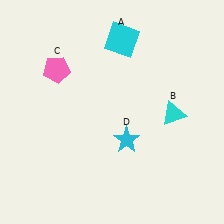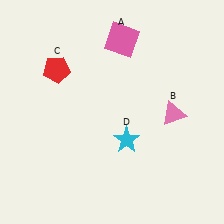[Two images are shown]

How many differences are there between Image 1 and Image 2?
There are 3 differences between the two images.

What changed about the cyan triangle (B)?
In Image 1, B is cyan. In Image 2, it changed to pink.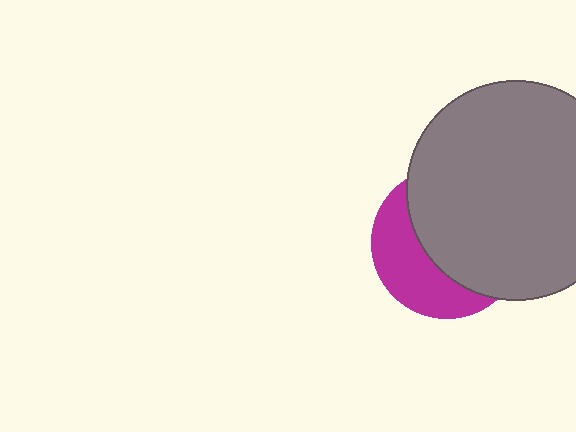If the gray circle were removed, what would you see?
You would see the complete magenta circle.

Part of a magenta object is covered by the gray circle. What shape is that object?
It is a circle.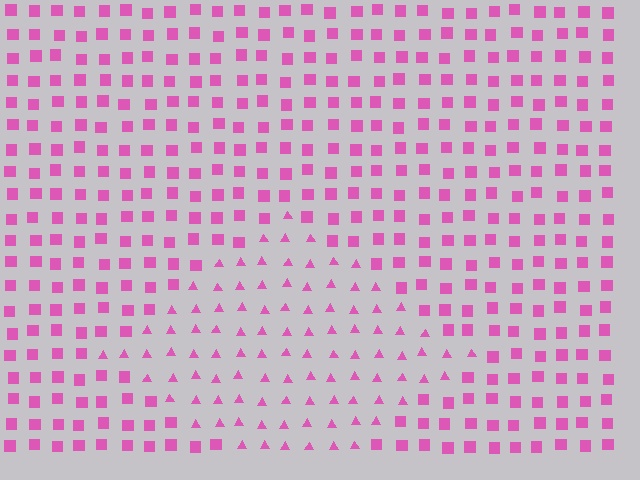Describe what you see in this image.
The image is filled with small pink elements arranged in a uniform grid. A diamond-shaped region contains triangles, while the surrounding area contains squares. The boundary is defined purely by the change in element shape.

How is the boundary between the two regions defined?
The boundary is defined by a change in element shape: triangles inside vs. squares outside. All elements share the same color and spacing.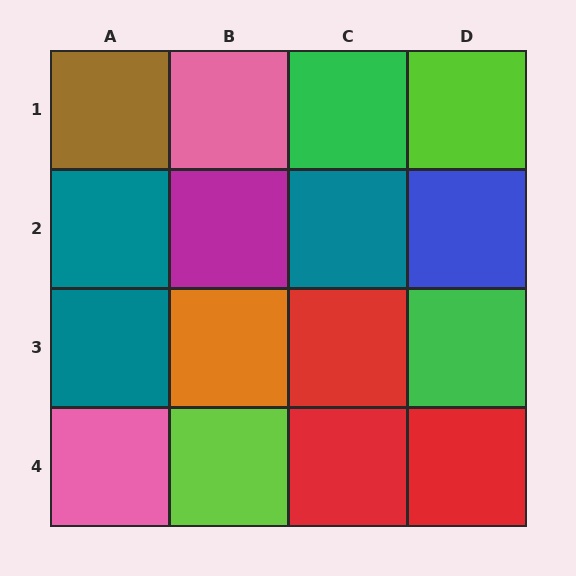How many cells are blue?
1 cell is blue.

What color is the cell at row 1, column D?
Lime.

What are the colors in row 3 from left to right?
Teal, orange, red, green.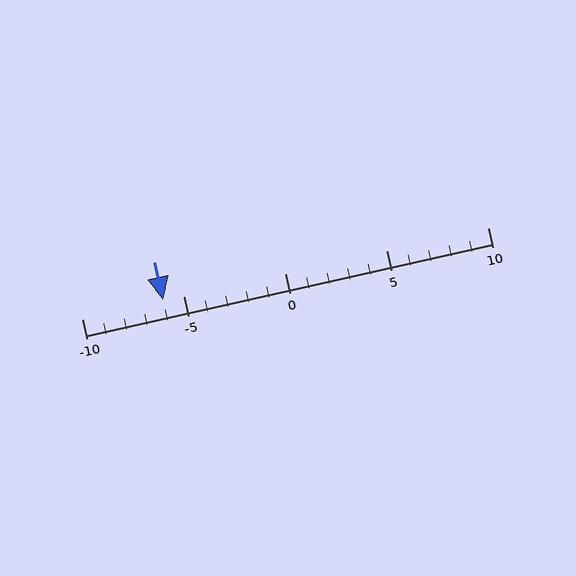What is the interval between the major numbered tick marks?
The major tick marks are spaced 5 units apart.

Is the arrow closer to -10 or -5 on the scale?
The arrow is closer to -5.